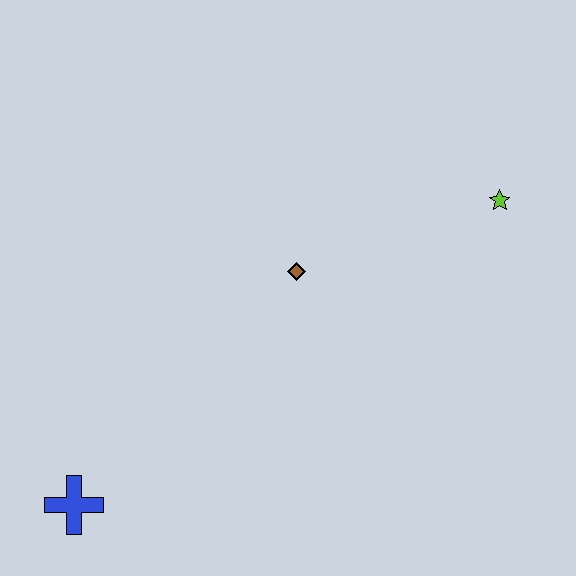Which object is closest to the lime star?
The brown diamond is closest to the lime star.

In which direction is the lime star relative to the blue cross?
The lime star is to the right of the blue cross.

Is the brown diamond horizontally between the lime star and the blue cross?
Yes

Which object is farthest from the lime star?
The blue cross is farthest from the lime star.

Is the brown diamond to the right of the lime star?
No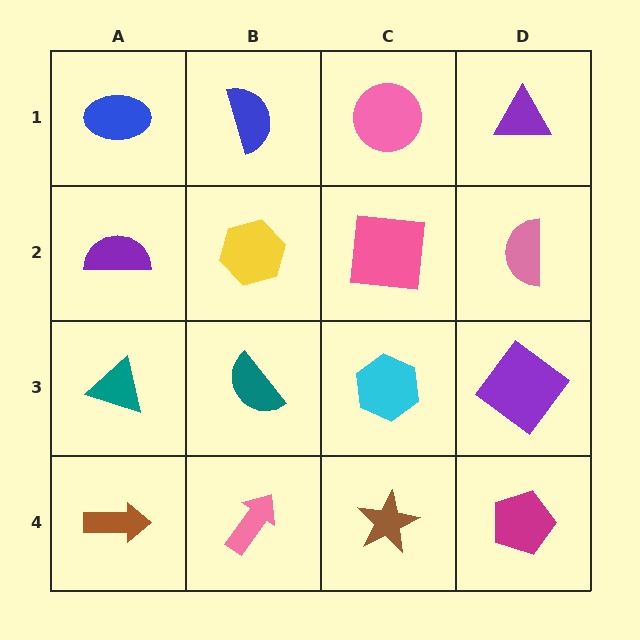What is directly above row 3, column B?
A yellow hexagon.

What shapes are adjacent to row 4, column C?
A cyan hexagon (row 3, column C), a pink arrow (row 4, column B), a magenta pentagon (row 4, column D).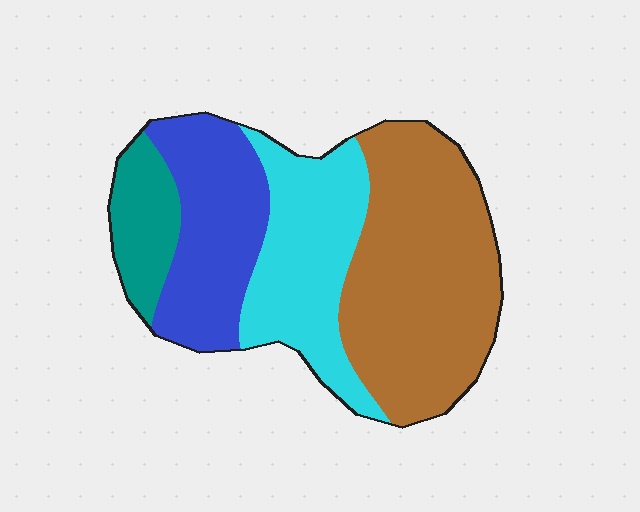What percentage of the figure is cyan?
Cyan covers roughly 25% of the figure.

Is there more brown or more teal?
Brown.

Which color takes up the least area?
Teal, at roughly 10%.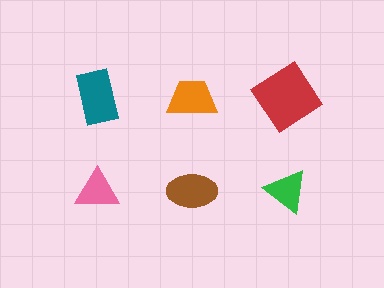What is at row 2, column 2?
A brown ellipse.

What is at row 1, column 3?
A red diamond.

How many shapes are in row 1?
3 shapes.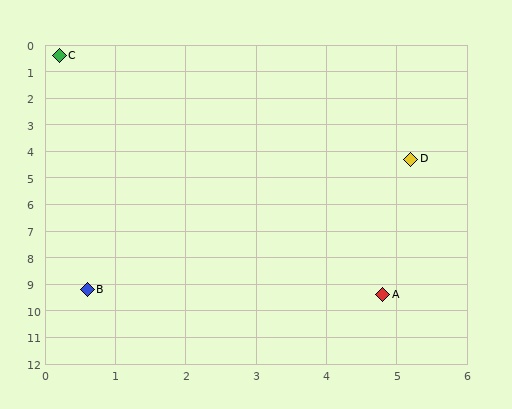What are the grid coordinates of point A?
Point A is at approximately (4.8, 9.4).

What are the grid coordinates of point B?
Point B is at approximately (0.6, 9.2).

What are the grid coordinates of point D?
Point D is at approximately (5.2, 4.3).